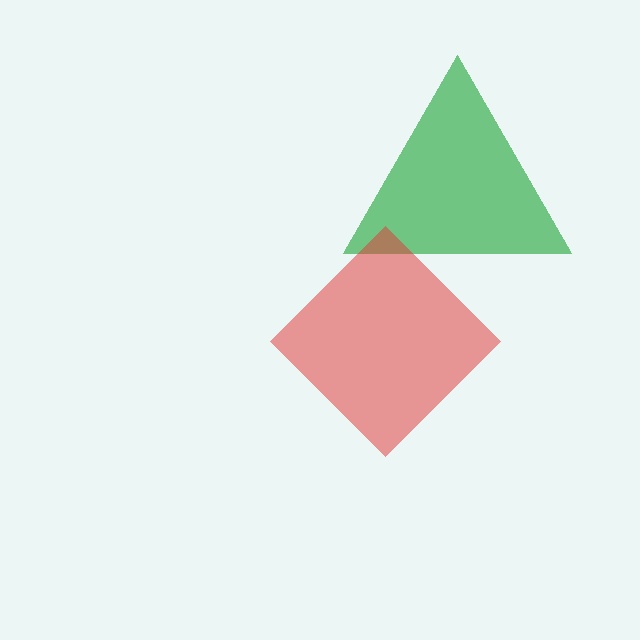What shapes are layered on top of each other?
The layered shapes are: a green triangle, a red diamond.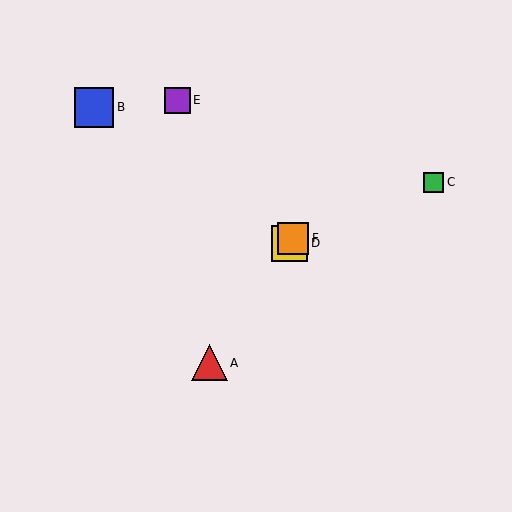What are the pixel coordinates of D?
Object D is at (290, 243).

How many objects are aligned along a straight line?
3 objects (A, D, F) are aligned along a straight line.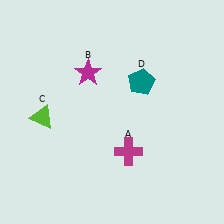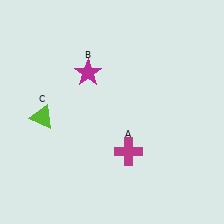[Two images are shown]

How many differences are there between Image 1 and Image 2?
There is 1 difference between the two images.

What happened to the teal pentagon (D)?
The teal pentagon (D) was removed in Image 2. It was in the top-right area of Image 1.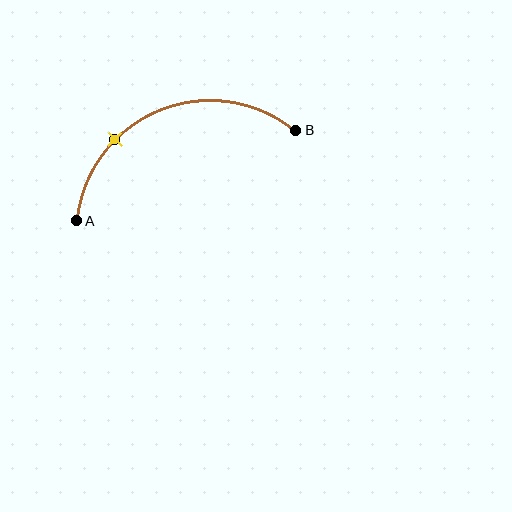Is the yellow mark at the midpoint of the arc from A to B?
No. The yellow mark lies on the arc but is closer to endpoint A. The arc midpoint would be at the point on the curve equidistant along the arc from both A and B.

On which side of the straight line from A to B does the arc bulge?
The arc bulges above the straight line connecting A and B.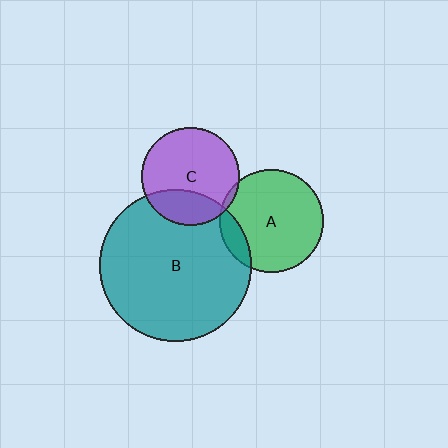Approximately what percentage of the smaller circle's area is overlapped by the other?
Approximately 25%.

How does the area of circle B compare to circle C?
Approximately 2.4 times.